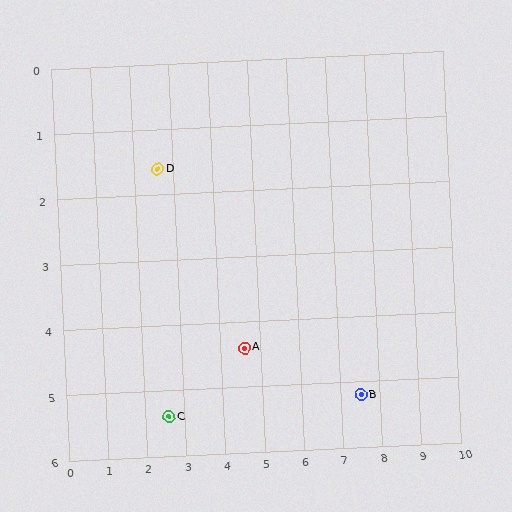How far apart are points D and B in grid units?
Points D and B are about 6.1 grid units apart.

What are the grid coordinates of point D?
Point D is at approximately (2.6, 1.6).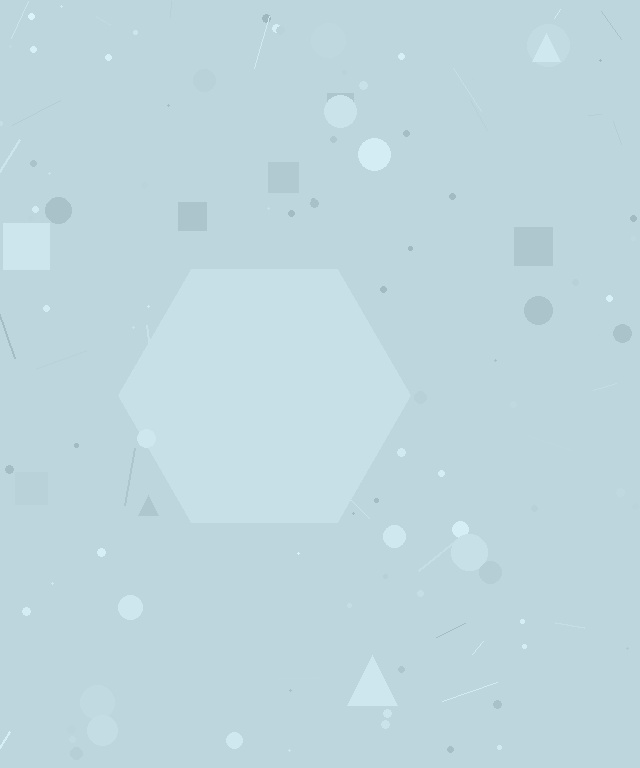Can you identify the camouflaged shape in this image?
The camouflaged shape is a hexagon.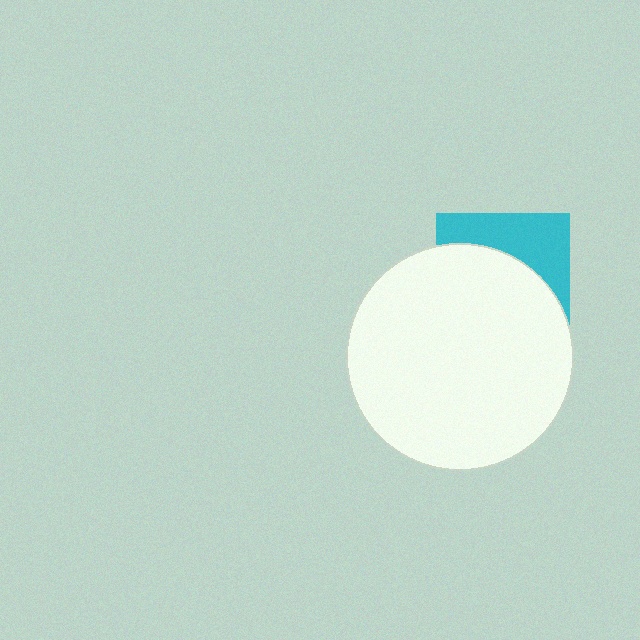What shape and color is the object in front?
The object in front is a white circle.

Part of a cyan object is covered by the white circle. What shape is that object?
It is a square.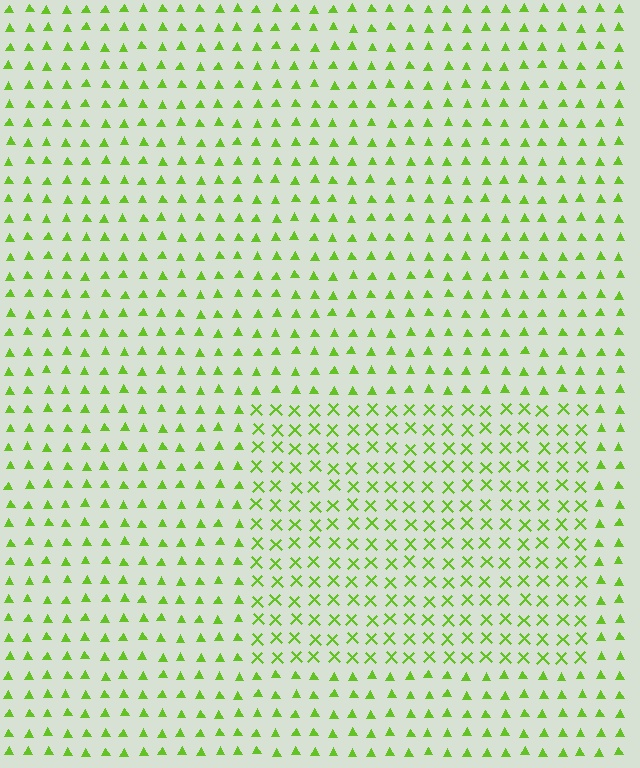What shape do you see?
I see a rectangle.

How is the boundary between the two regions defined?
The boundary is defined by a change in element shape: X marks inside vs. triangles outside. All elements share the same color and spacing.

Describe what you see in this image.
The image is filled with small lime elements arranged in a uniform grid. A rectangle-shaped region contains X marks, while the surrounding area contains triangles. The boundary is defined purely by the change in element shape.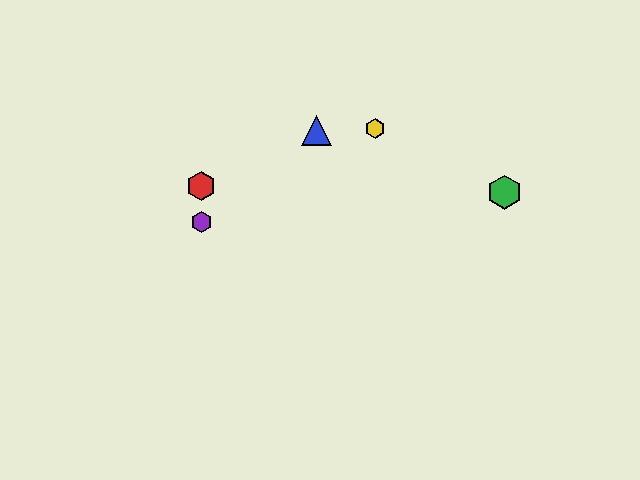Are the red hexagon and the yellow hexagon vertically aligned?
No, the red hexagon is at x≈201 and the yellow hexagon is at x≈375.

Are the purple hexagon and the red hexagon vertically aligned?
Yes, both are at x≈201.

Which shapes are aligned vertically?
The red hexagon, the purple hexagon are aligned vertically.